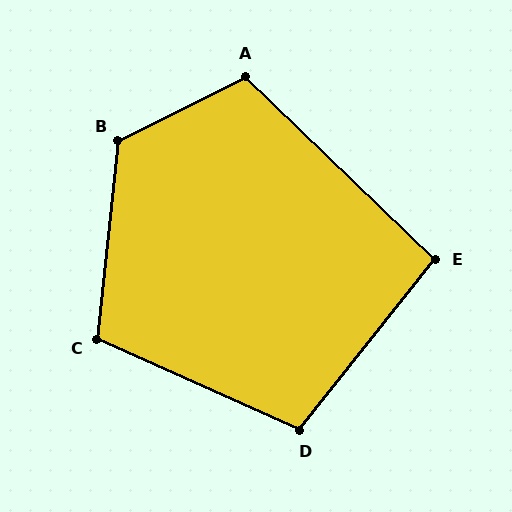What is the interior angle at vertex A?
Approximately 109 degrees (obtuse).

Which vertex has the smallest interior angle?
E, at approximately 95 degrees.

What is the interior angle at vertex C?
Approximately 108 degrees (obtuse).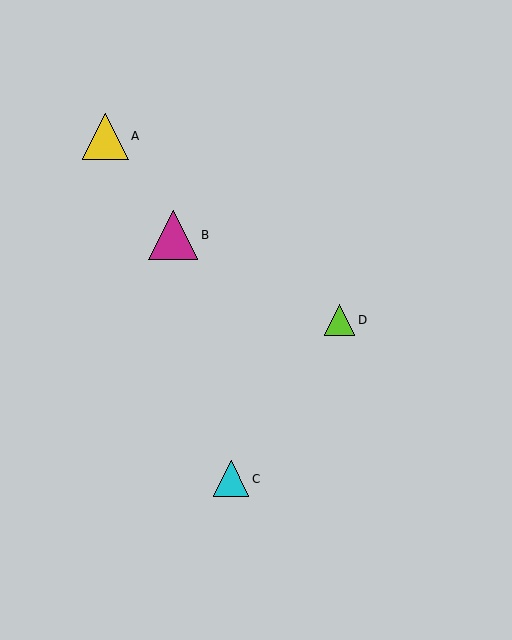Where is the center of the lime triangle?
The center of the lime triangle is at (339, 320).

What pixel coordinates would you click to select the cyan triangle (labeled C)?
Click at (231, 479) to select the cyan triangle C.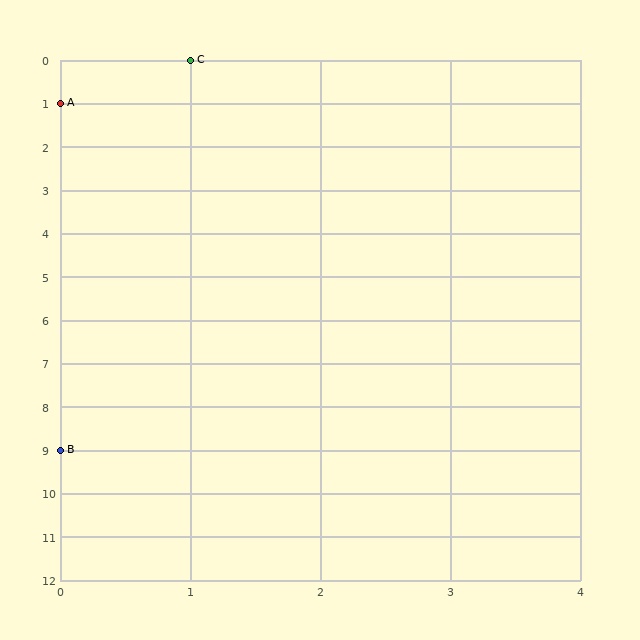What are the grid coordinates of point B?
Point B is at grid coordinates (0, 9).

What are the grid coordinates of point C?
Point C is at grid coordinates (1, 0).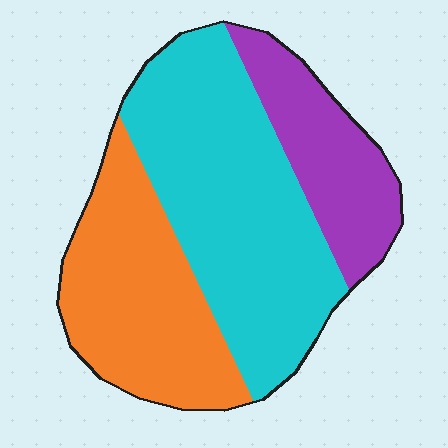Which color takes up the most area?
Cyan, at roughly 45%.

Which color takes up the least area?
Purple, at roughly 20%.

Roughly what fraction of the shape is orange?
Orange takes up between a sixth and a third of the shape.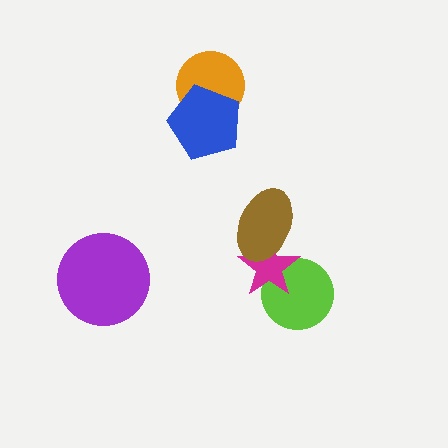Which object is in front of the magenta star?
The brown ellipse is in front of the magenta star.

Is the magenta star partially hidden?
Yes, it is partially covered by another shape.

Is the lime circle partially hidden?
Yes, it is partially covered by another shape.